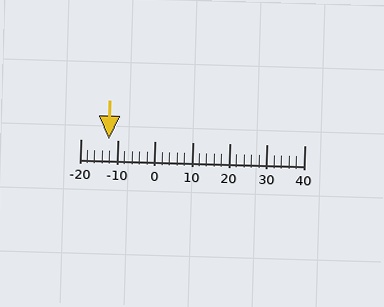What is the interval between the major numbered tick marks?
The major tick marks are spaced 10 units apart.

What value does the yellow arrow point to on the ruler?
The yellow arrow points to approximately -12.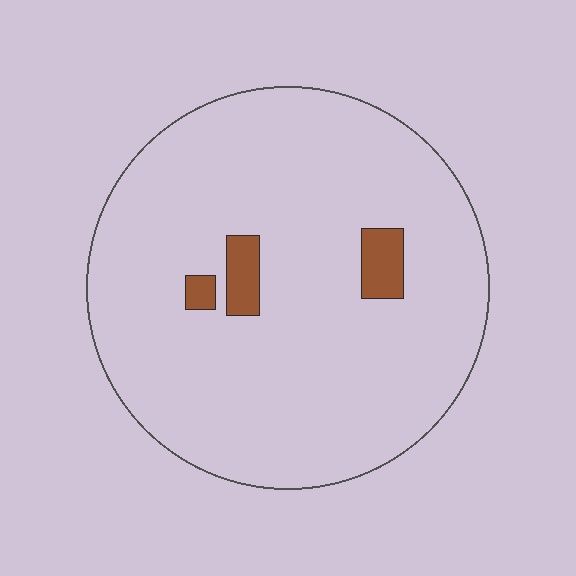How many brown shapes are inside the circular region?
3.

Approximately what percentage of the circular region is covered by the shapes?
Approximately 5%.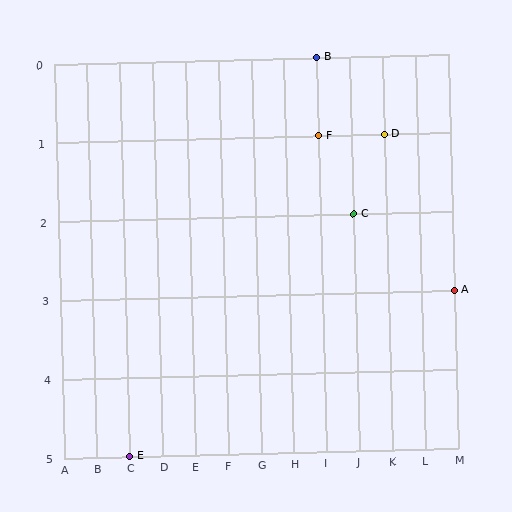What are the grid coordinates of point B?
Point B is at grid coordinates (I, 0).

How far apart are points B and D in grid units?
Points B and D are 2 columns and 1 row apart (about 2.2 grid units diagonally).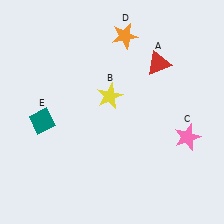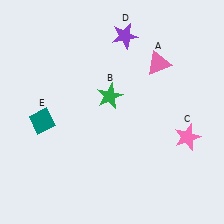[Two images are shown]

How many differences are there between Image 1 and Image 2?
There are 3 differences between the two images.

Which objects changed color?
A changed from red to pink. B changed from yellow to green. D changed from orange to purple.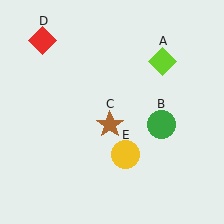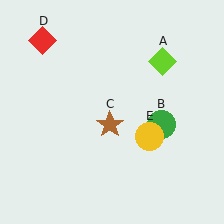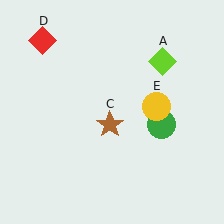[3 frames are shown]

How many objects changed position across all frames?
1 object changed position: yellow circle (object E).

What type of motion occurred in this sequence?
The yellow circle (object E) rotated counterclockwise around the center of the scene.